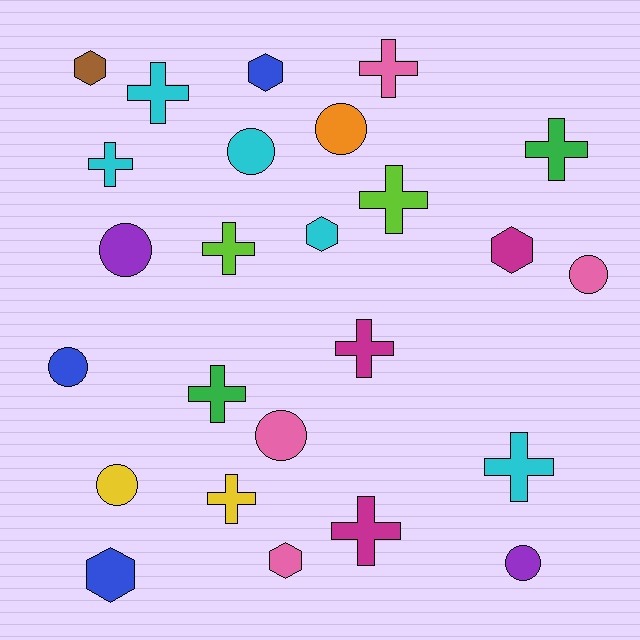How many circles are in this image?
There are 8 circles.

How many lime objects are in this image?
There are 2 lime objects.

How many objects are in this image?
There are 25 objects.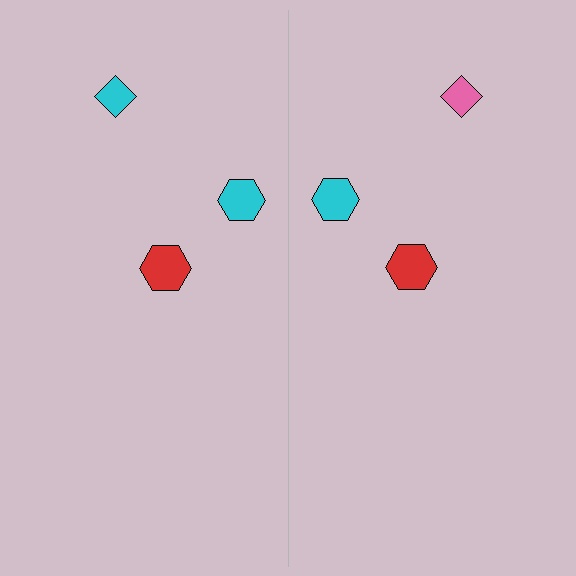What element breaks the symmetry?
The pink diamond on the right side breaks the symmetry — its mirror counterpart is cyan.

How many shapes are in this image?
There are 6 shapes in this image.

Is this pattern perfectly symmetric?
No, the pattern is not perfectly symmetric. The pink diamond on the right side breaks the symmetry — its mirror counterpart is cyan.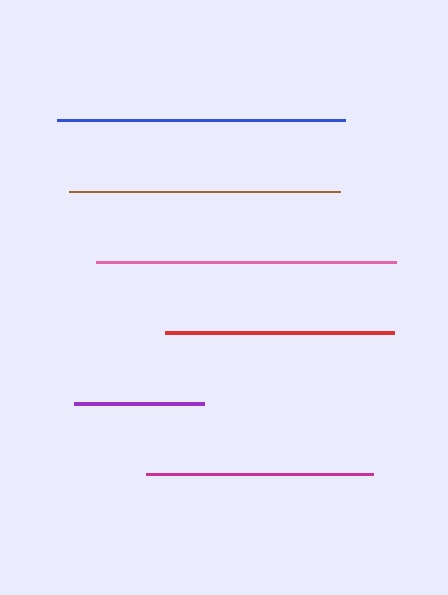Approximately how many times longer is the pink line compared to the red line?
The pink line is approximately 1.3 times the length of the red line.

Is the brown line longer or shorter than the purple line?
The brown line is longer than the purple line.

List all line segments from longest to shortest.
From longest to shortest: pink, blue, brown, red, magenta, purple.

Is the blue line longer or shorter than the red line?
The blue line is longer than the red line.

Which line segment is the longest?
The pink line is the longest at approximately 300 pixels.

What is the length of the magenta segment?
The magenta segment is approximately 227 pixels long.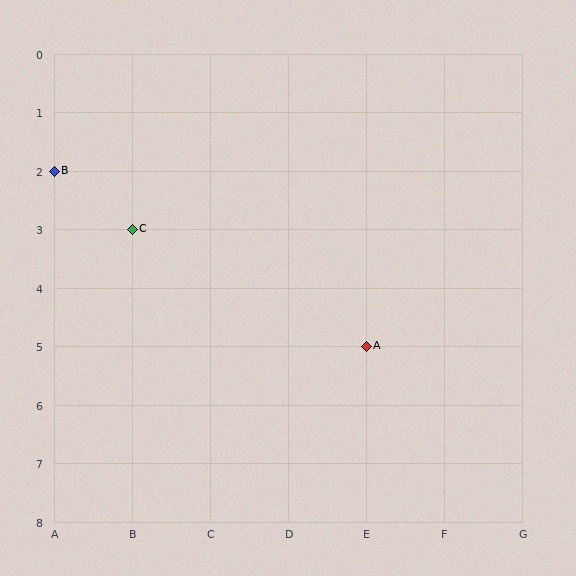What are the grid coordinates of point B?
Point B is at grid coordinates (A, 2).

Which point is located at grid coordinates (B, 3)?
Point C is at (B, 3).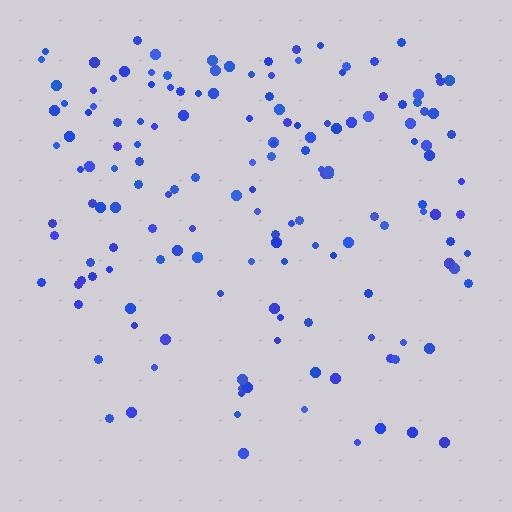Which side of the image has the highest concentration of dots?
The top.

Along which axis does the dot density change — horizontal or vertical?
Vertical.